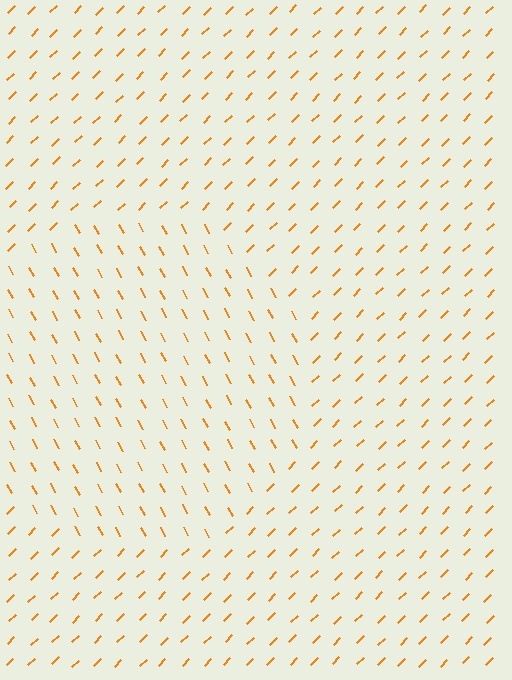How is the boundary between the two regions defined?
The boundary is defined purely by a change in line orientation (approximately 74 degrees difference). All lines are the same color and thickness.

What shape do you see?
I see a circle.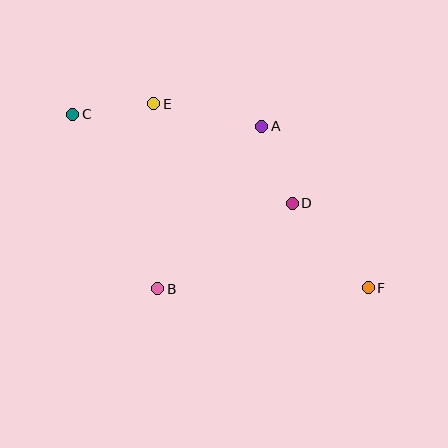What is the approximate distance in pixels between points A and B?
The distance between A and B is approximately 193 pixels.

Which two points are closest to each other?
Points C and E are closest to each other.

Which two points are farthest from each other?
Points C and F are farthest from each other.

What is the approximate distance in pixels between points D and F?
The distance between D and F is approximately 113 pixels.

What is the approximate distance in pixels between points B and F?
The distance between B and F is approximately 210 pixels.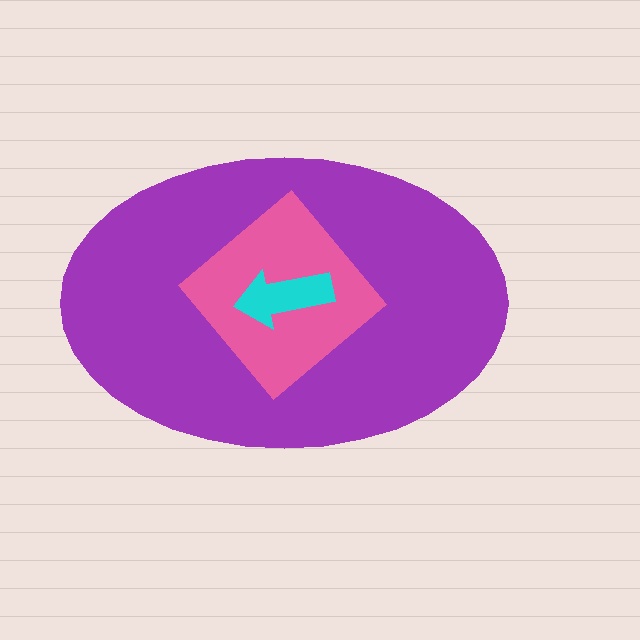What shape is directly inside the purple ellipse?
The pink diamond.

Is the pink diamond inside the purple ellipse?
Yes.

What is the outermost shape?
The purple ellipse.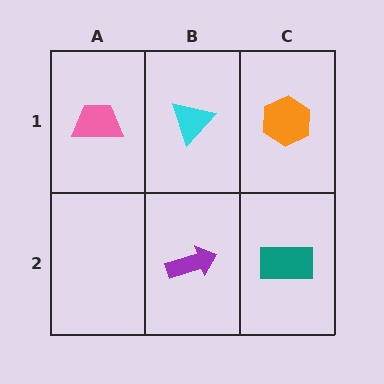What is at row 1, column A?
A pink trapezoid.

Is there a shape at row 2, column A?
No, that cell is empty.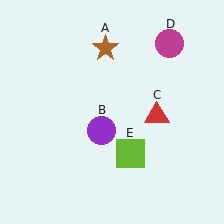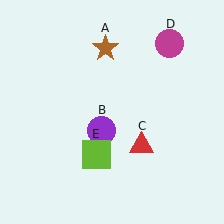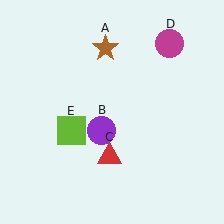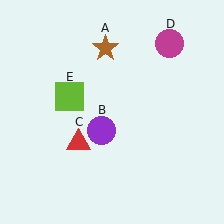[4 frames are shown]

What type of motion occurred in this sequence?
The red triangle (object C), lime square (object E) rotated clockwise around the center of the scene.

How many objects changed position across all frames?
2 objects changed position: red triangle (object C), lime square (object E).